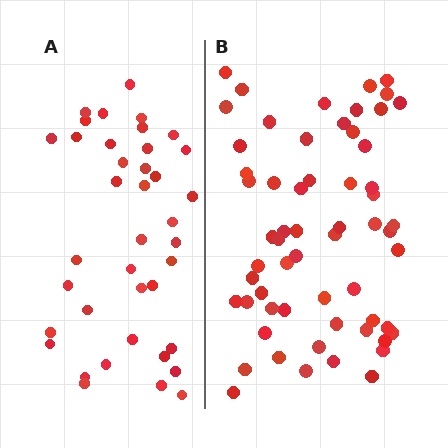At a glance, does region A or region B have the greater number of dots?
Region B (the right region) has more dots.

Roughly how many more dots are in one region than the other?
Region B has approximately 20 more dots than region A.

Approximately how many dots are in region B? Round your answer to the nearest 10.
About 60 dots.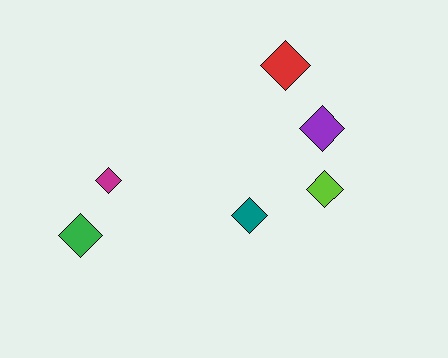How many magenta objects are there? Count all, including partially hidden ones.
There is 1 magenta object.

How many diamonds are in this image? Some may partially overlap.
There are 6 diamonds.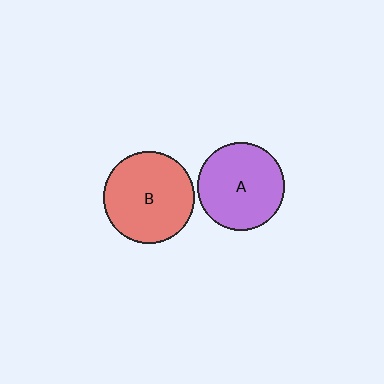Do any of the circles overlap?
No, none of the circles overlap.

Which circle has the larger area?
Circle B (red).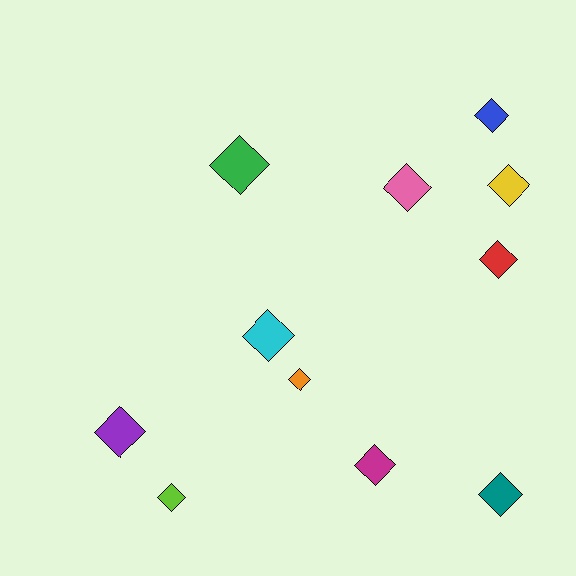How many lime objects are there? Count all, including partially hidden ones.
There is 1 lime object.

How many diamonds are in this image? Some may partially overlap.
There are 11 diamonds.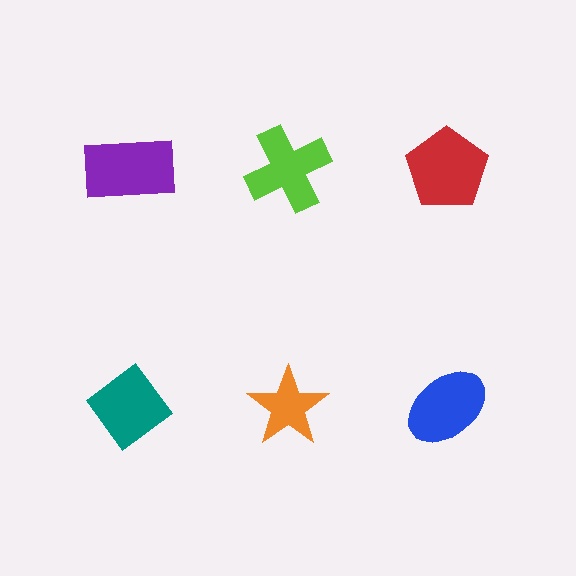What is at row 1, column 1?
A purple rectangle.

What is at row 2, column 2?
An orange star.